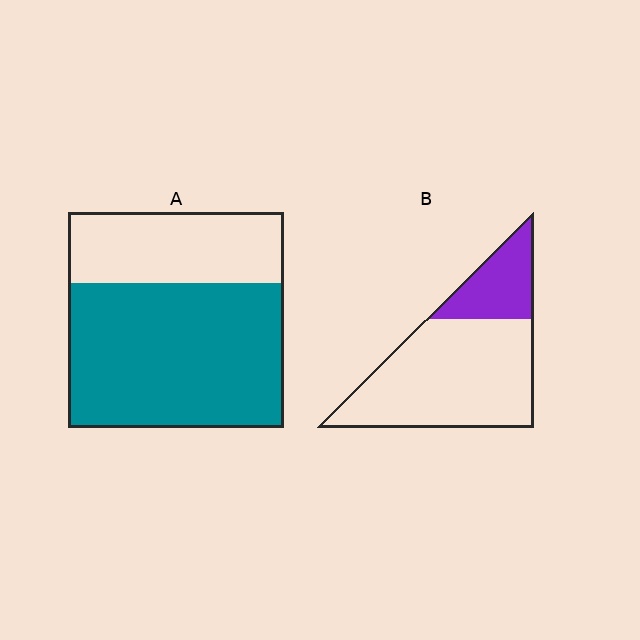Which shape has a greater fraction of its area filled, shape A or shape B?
Shape A.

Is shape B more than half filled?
No.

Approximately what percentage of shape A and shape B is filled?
A is approximately 65% and B is approximately 25%.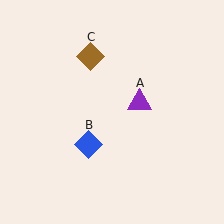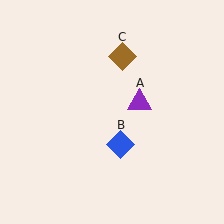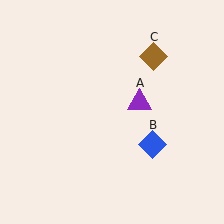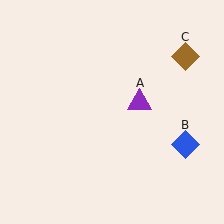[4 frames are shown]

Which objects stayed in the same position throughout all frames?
Purple triangle (object A) remained stationary.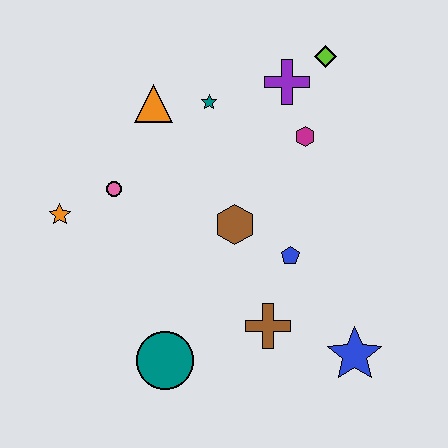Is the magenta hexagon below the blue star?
No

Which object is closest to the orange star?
The pink circle is closest to the orange star.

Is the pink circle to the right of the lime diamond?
No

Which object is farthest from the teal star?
The blue star is farthest from the teal star.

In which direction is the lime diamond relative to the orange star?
The lime diamond is to the right of the orange star.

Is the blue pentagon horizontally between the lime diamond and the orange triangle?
Yes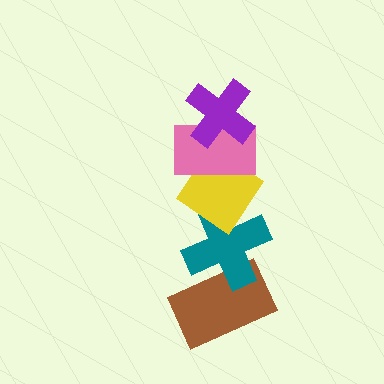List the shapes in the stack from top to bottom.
From top to bottom: the purple cross, the pink rectangle, the yellow diamond, the teal cross, the brown rectangle.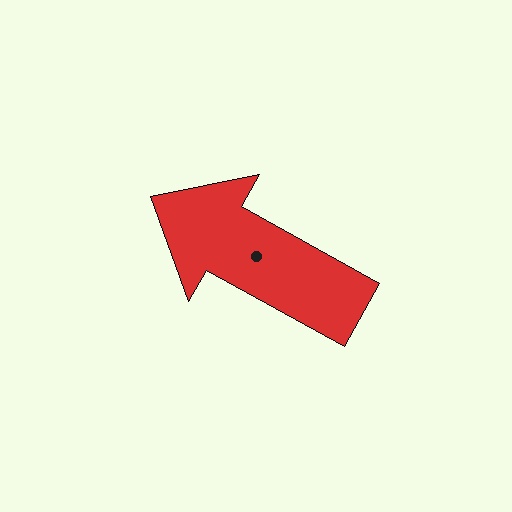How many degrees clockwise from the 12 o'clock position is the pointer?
Approximately 299 degrees.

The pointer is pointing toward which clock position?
Roughly 10 o'clock.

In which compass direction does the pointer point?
Northwest.